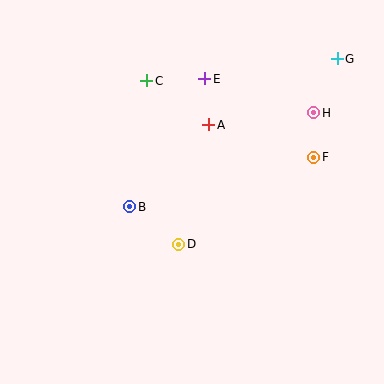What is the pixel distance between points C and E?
The distance between C and E is 58 pixels.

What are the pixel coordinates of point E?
Point E is at (205, 79).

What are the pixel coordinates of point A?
Point A is at (209, 125).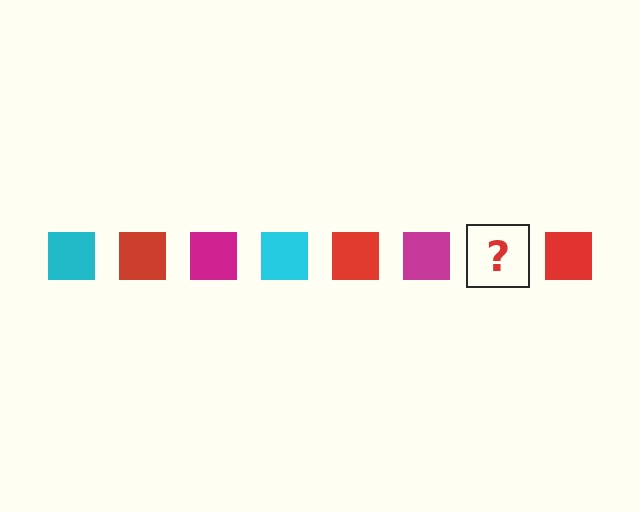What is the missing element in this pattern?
The missing element is a cyan square.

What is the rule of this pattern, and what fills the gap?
The rule is that the pattern cycles through cyan, red, magenta squares. The gap should be filled with a cyan square.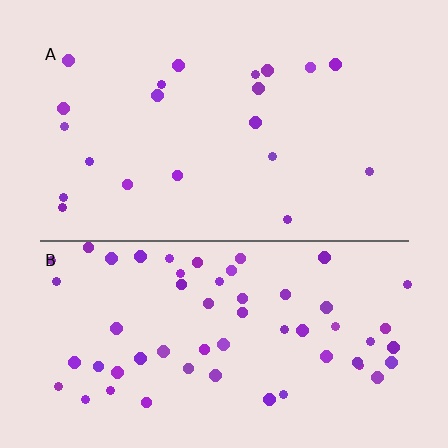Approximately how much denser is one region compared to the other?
Approximately 2.8× — region B over region A.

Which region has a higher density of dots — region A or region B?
B (the bottom).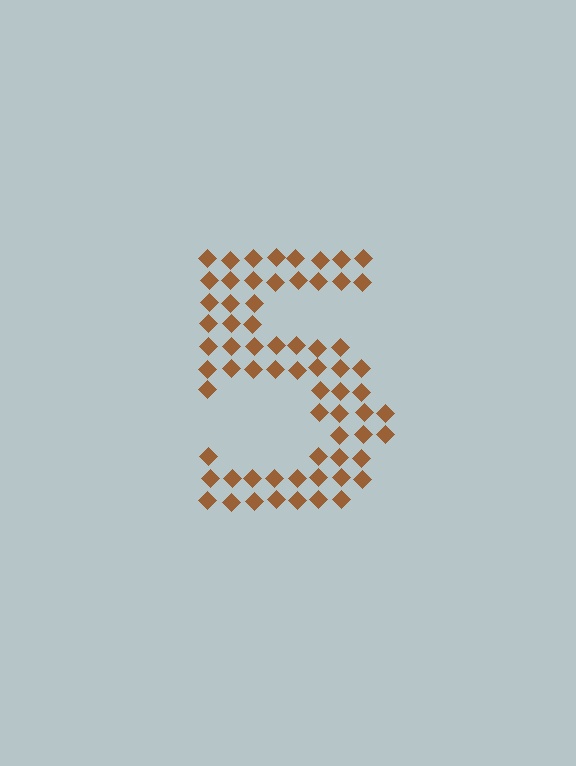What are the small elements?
The small elements are diamonds.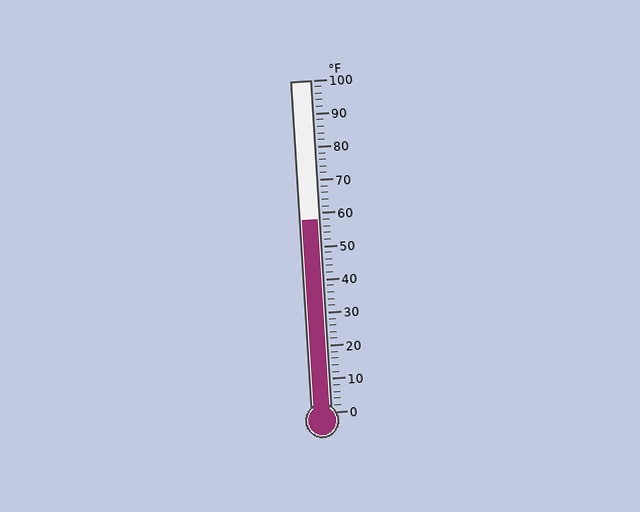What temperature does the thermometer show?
The thermometer shows approximately 58°F.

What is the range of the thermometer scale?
The thermometer scale ranges from 0°F to 100°F.